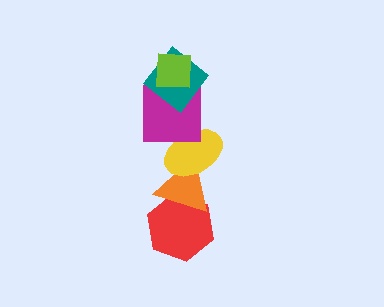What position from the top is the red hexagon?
The red hexagon is 6th from the top.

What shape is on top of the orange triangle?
The yellow ellipse is on top of the orange triangle.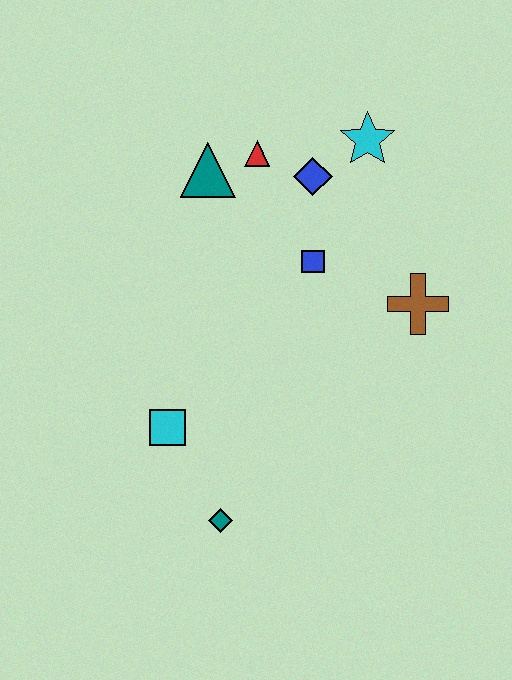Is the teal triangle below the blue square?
No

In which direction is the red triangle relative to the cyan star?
The red triangle is to the left of the cyan star.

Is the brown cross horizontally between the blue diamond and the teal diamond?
No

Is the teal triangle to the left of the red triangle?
Yes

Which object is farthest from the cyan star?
The teal diamond is farthest from the cyan star.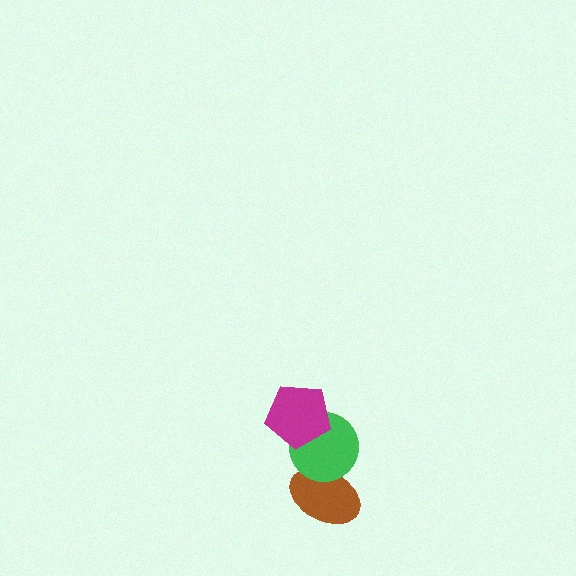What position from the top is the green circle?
The green circle is 2nd from the top.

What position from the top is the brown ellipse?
The brown ellipse is 3rd from the top.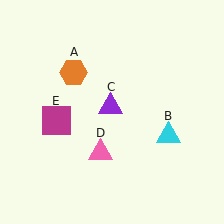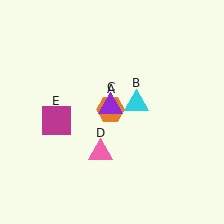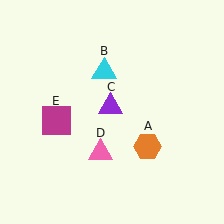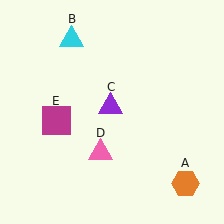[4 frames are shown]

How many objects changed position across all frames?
2 objects changed position: orange hexagon (object A), cyan triangle (object B).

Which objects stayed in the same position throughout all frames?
Purple triangle (object C) and pink triangle (object D) and magenta square (object E) remained stationary.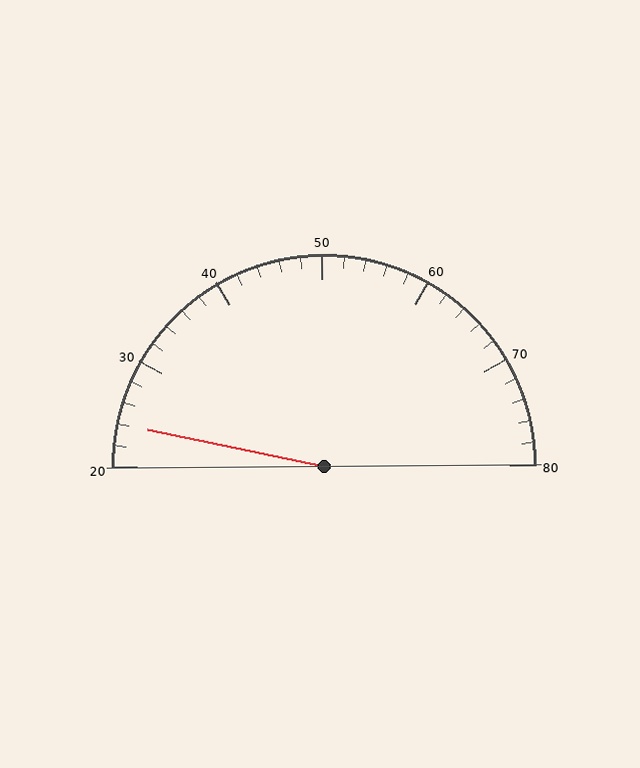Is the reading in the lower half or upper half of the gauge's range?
The reading is in the lower half of the range (20 to 80).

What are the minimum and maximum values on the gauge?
The gauge ranges from 20 to 80.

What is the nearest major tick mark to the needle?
The nearest major tick mark is 20.